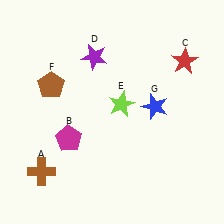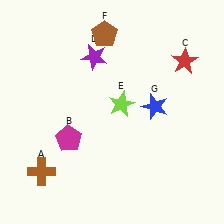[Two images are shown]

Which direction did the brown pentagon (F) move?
The brown pentagon (F) moved right.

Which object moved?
The brown pentagon (F) moved right.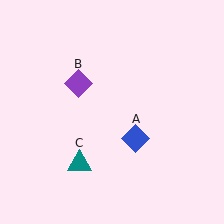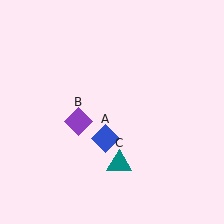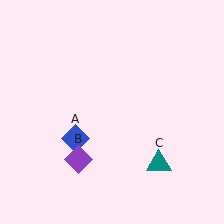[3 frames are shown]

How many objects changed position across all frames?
3 objects changed position: blue diamond (object A), purple diamond (object B), teal triangle (object C).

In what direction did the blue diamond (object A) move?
The blue diamond (object A) moved left.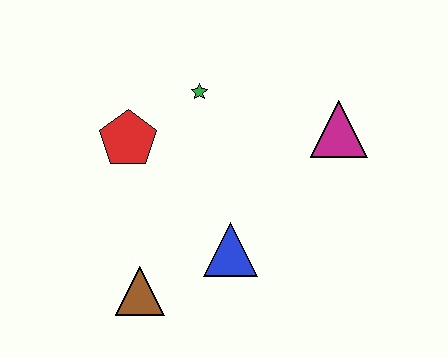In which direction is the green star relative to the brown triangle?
The green star is above the brown triangle.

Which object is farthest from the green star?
The brown triangle is farthest from the green star.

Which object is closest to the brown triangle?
The blue triangle is closest to the brown triangle.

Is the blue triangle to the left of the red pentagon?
No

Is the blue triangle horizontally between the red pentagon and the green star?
No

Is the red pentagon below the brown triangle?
No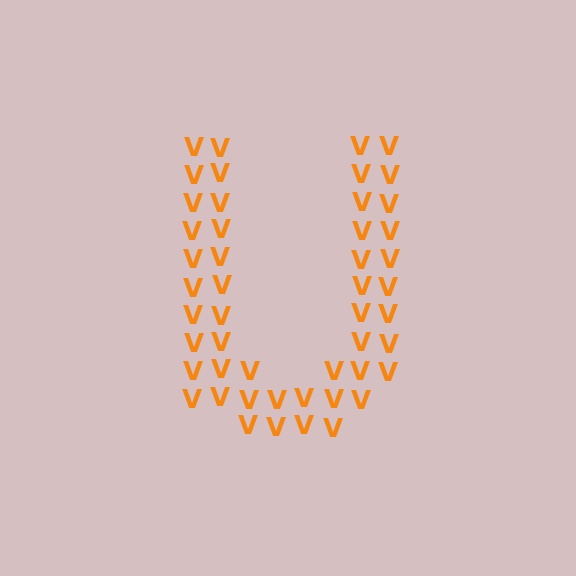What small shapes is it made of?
It is made of small letter V's.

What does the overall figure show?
The overall figure shows the letter U.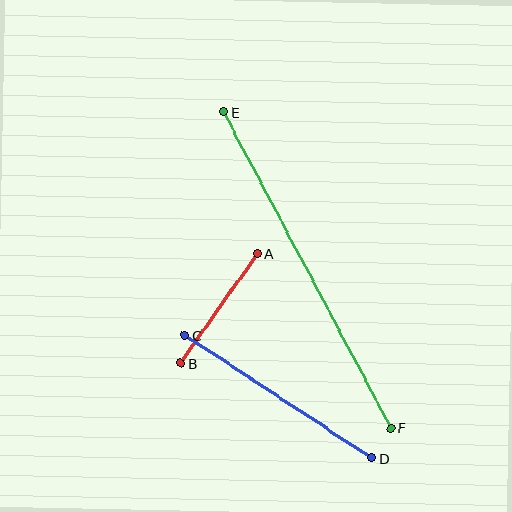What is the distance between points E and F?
The distance is approximately 358 pixels.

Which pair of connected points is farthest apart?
Points E and F are farthest apart.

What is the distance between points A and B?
The distance is approximately 134 pixels.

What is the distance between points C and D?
The distance is approximately 223 pixels.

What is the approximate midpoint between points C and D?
The midpoint is at approximately (278, 397) pixels.